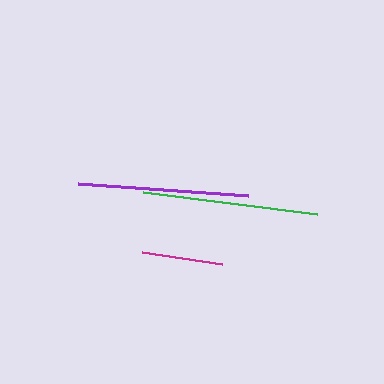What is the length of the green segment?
The green segment is approximately 175 pixels long.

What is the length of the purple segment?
The purple segment is approximately 171 pixels long.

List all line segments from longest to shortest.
From longest to shortest: green, purple, magenta.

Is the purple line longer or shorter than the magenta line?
The purple line is longer than the magenta line.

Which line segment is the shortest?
The magenta line is the shortest at approximately 80 pixels.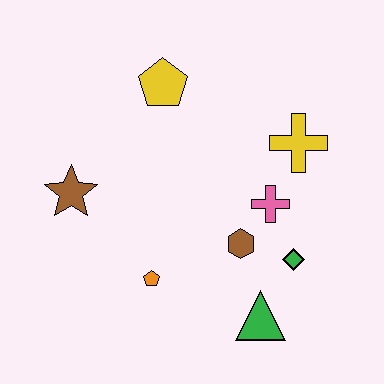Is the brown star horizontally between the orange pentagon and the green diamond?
No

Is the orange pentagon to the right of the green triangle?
No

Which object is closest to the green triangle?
The green diamond is closest to the green triangle.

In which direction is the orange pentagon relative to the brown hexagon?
The orange pentagon is to the left of the brown hexagon.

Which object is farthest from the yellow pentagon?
The green triangle is farthest from the yellow pentagon.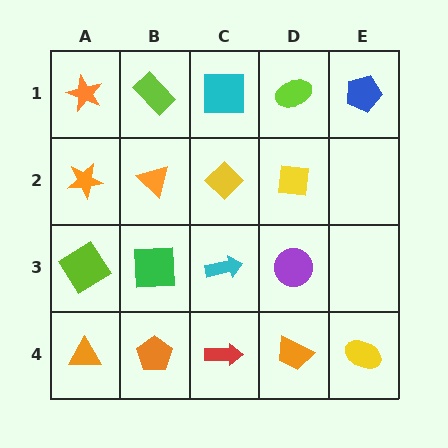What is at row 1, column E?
A blue pentagon.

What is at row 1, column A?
An orange star.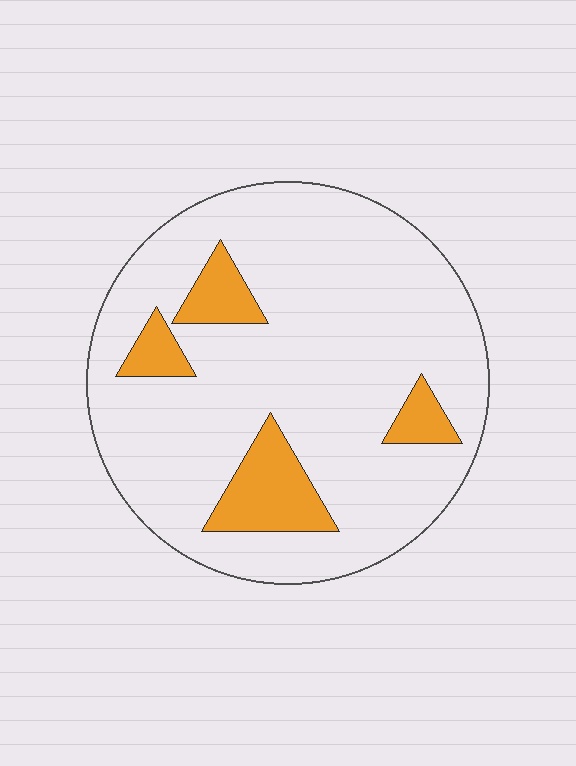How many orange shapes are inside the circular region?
4.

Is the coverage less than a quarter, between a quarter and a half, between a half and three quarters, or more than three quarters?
Less than a quarter.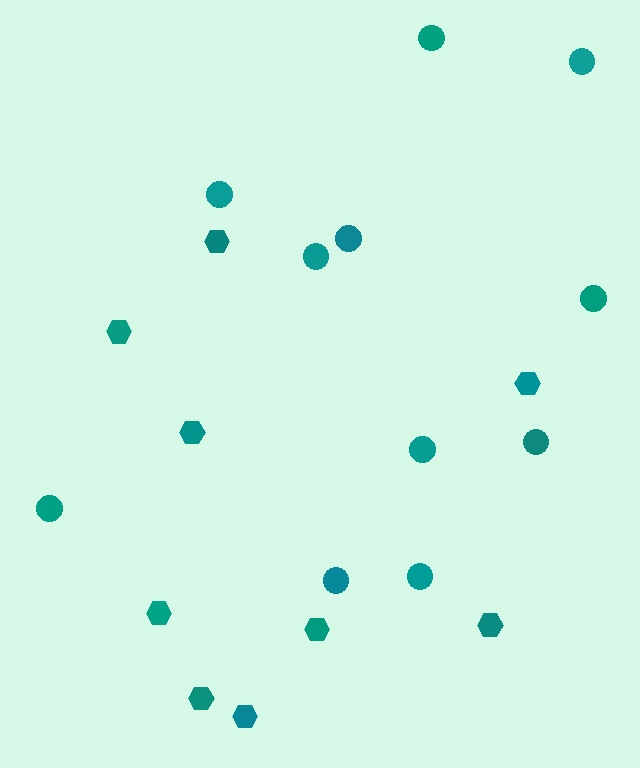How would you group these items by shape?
There are 2 groups: one group of hexagons (9) and one group of circles (11).